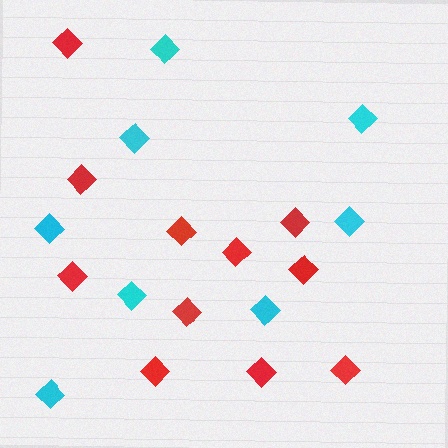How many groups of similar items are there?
There are 2 groups: one group of red diamonds (11) and one group of cyan diamonds (8).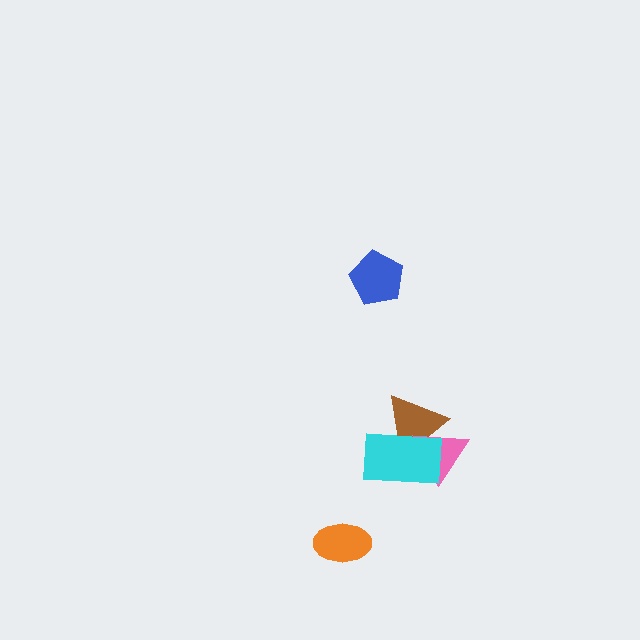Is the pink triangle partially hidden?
Yes, it is partially covered by another shape.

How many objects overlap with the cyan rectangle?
2 objects overlap with the cyan rectangle.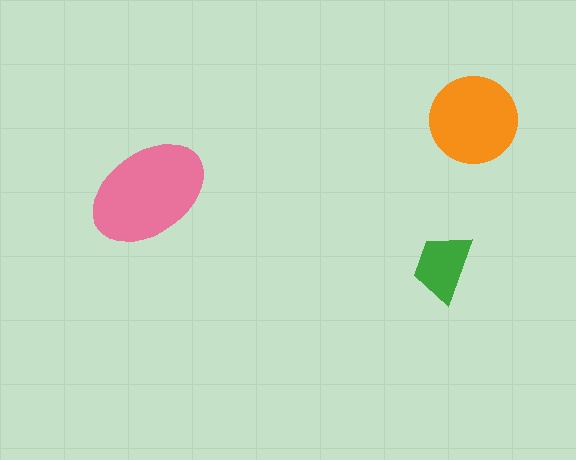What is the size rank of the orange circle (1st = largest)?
2nd.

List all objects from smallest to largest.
The green trapezoid, the orange circle, the pink ellipse.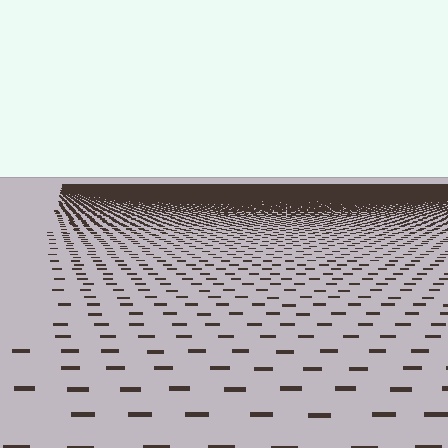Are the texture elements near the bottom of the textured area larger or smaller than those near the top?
Larger. Near the bottom, elements are closer to the viewer and appear at a bigger on-screen size.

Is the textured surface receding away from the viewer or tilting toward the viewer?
The surface is receding away from the viewer. Texture elements get smaller and denser toward the top.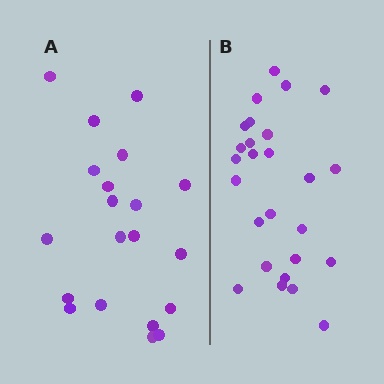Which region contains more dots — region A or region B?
Region B (the right region) has more dots.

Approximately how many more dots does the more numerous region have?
Region B has about 6 more dots than region A.